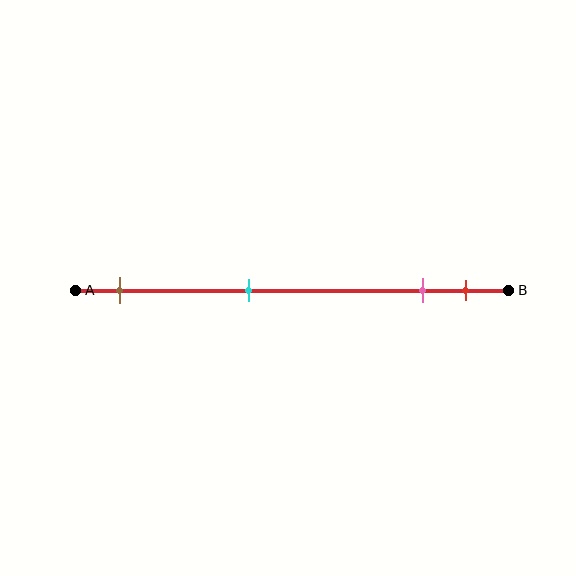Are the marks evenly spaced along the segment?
No, the marks are not evenly spaced.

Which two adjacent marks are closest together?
The pink and red marks are the closest adjacent pair.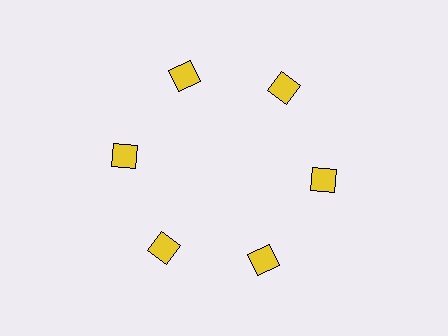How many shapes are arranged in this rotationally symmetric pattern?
There are 6 shapes, arranged in 6 groups of 1.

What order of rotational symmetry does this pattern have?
This pattern has 6-fold rotational symmetry.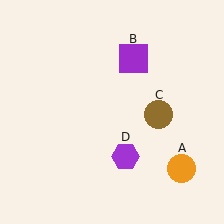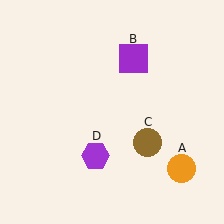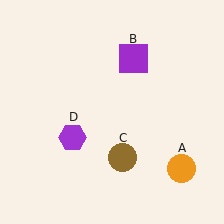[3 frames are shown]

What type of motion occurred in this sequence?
The brown circle (object C), purple hexagon (object D) rotated clockwise around the center of the scene.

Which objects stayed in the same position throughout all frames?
Orange circle (object A) and purple square (object B) remained stationary.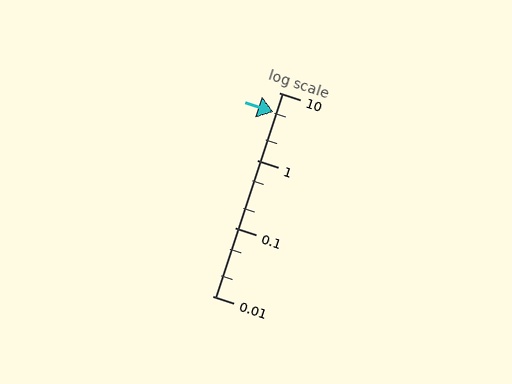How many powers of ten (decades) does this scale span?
The scale spans 3 decades, from 0.01 to 10.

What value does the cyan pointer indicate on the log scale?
The pointer indicates approximately 5.2.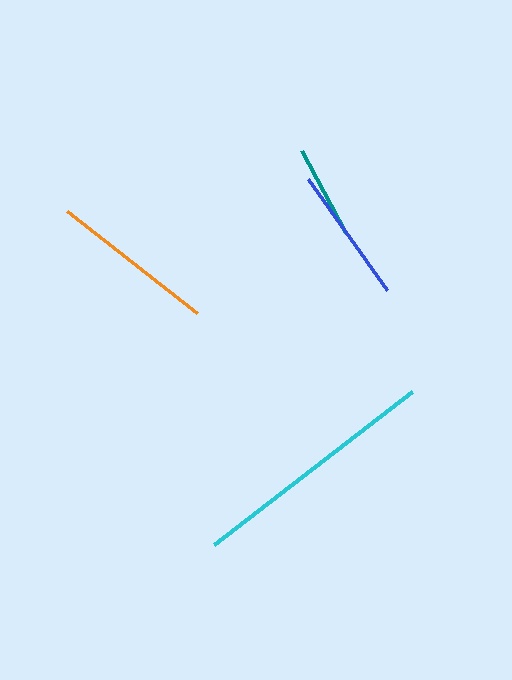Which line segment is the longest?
The cyan line is the longest at approximately 250 pixels.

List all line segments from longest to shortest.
From longest to shortest: cyan, orange, blue, teal.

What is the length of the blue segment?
The blue segment is approximately 136 pixels long.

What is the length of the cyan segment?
The cyan segment is approximately 250 pixels long.